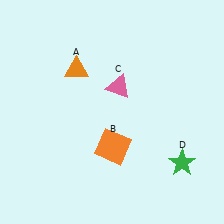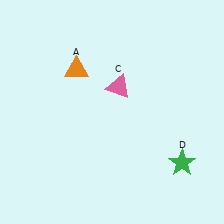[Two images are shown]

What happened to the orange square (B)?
The orange square (B) was removed in Image 2. It was in the bottom-right area of Image 1.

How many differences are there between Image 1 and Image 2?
There is 1 difference between the two images.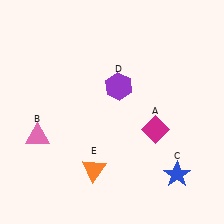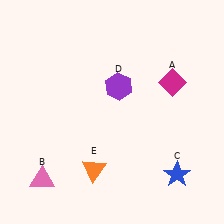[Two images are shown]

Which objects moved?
The objects that moved are: the magenta diamond (A), the pink triangle (B).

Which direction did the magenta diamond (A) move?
The magenta diamond (A) moved up.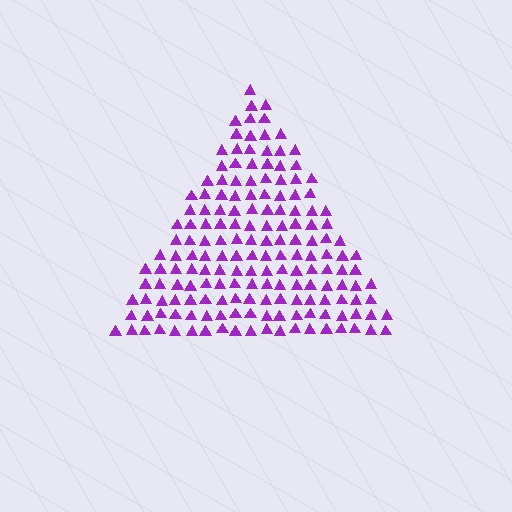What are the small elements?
The small elements are triangles.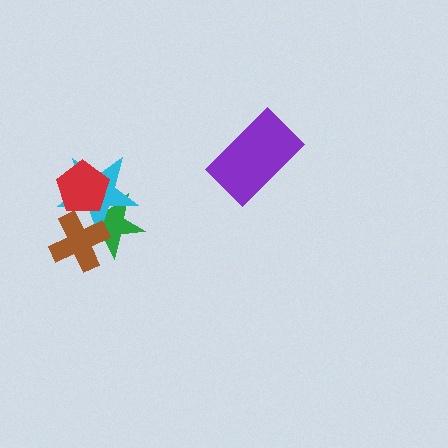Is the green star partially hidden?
Yes, it is partially covered by another shape.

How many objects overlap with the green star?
3 objects overlap with the green star.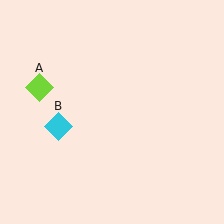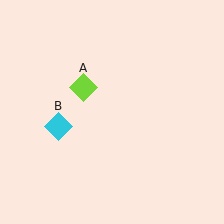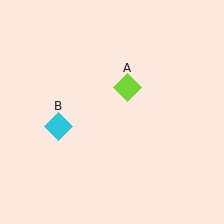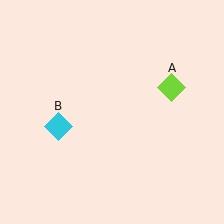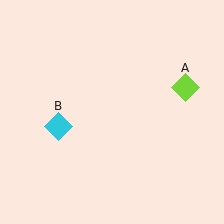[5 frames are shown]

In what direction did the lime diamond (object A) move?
The lime diamond (object A) moved right.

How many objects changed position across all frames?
1 object changed position: lime diamond (object A).